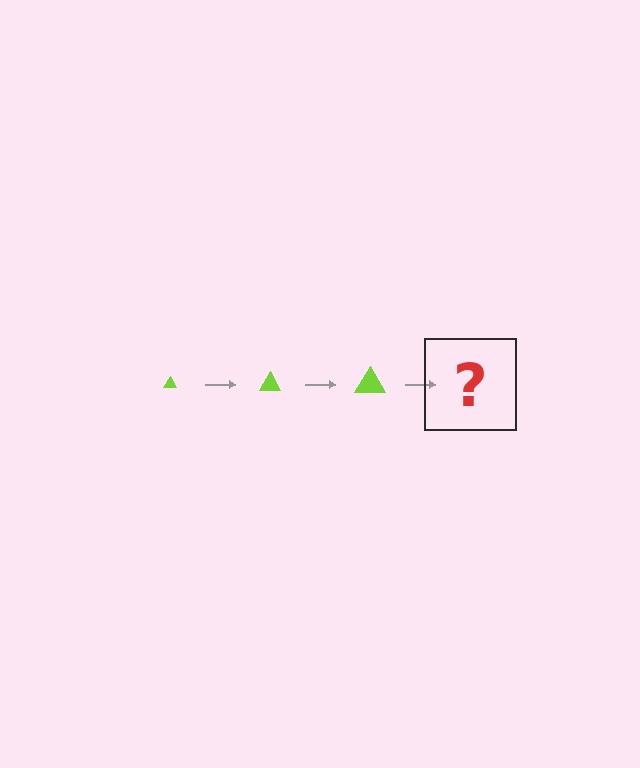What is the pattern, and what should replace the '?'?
The pattern is that the triangle gets progressively larger each step. The '?' should be a lime triangle, larger than the previous one.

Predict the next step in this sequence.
The next step is a lime triangle, larger than the previous one.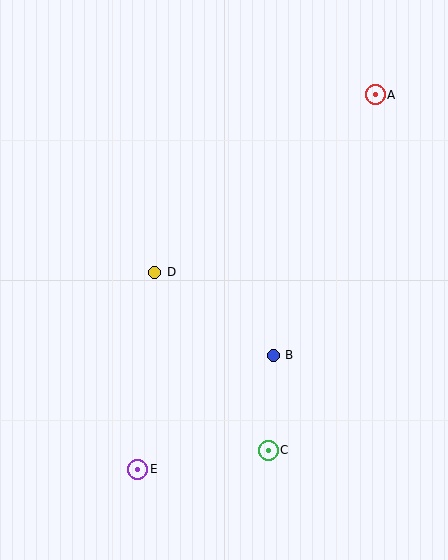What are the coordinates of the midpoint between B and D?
The midpoint between B and D is at (214, 314).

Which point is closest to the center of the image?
Point D at (155, 272) is closest to the center.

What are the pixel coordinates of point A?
Point A is at (375, 95).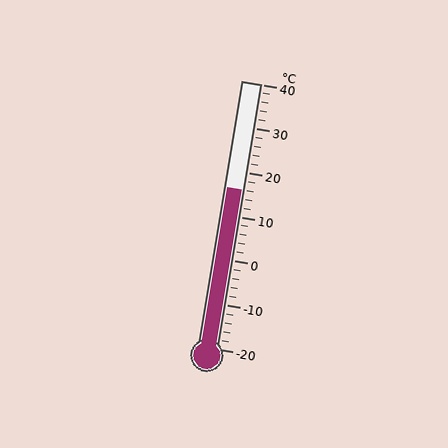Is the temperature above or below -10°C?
The temperature is above -10°C.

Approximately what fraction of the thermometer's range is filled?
The thermometer is filled to approximately 60% of its range.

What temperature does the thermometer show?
The thermometer shows approximately 16°C.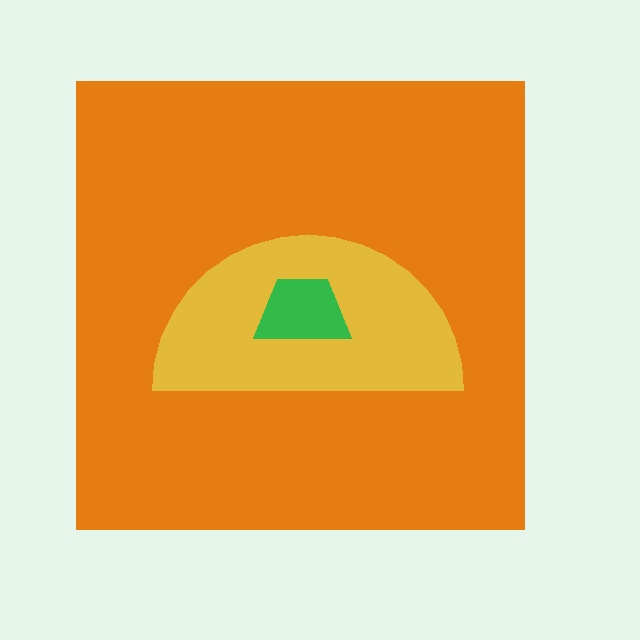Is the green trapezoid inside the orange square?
Yes.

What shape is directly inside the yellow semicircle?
The green trapezoid.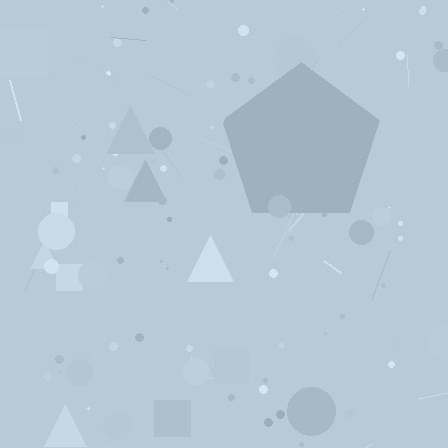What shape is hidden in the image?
A pentagon is hidden in the image.